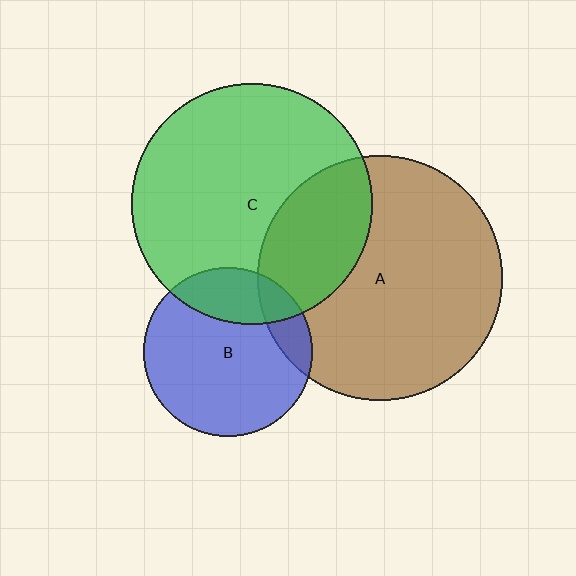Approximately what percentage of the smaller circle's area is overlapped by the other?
Approximately 15%.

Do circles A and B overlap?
Yes.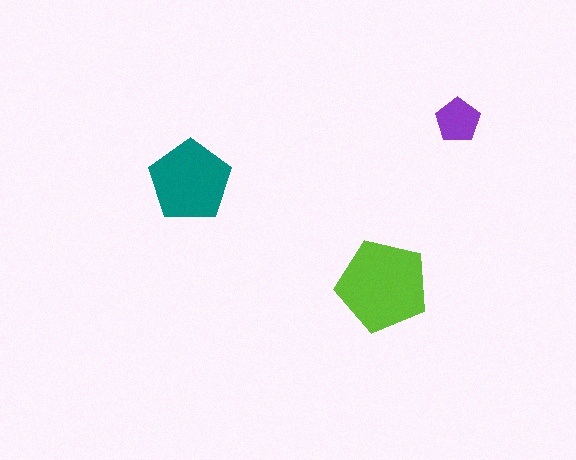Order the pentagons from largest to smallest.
the lime one, the teal one, the purple one.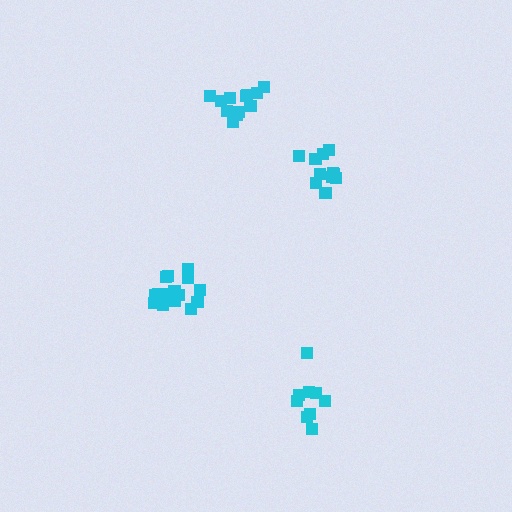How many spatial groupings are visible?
There are 4 spatial groupings.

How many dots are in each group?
Group 1: 12 dots, Group 2: 11 dots, Group 3: 9 dots, Group 4: 15 dots (47 total).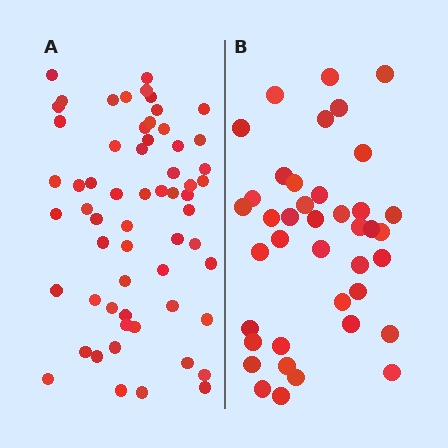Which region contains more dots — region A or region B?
Region A (the left region) has more dots.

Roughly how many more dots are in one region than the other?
Region A has approximately 20 more dots than region B.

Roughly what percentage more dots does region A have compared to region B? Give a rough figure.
About 50% more.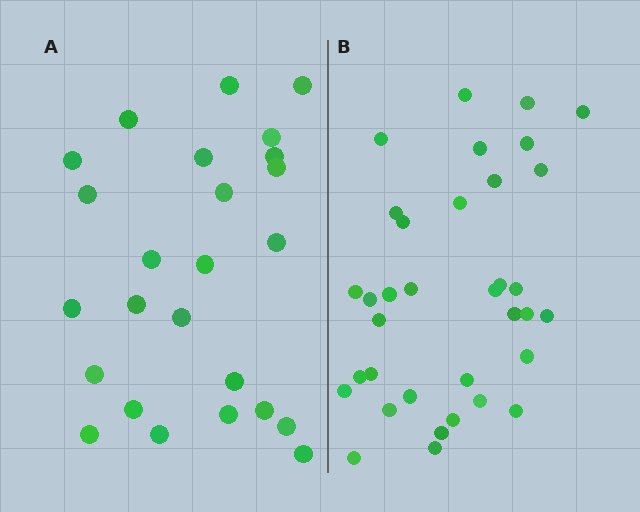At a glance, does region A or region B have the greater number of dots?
Region B (the right region) has more dots.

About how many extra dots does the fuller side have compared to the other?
Region B has roughly 10 or so more dots than region A.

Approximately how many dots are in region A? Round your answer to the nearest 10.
About 20 dots. (The exact count is 25, which rounds to 20.)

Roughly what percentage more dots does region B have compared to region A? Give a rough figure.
About 40% more.